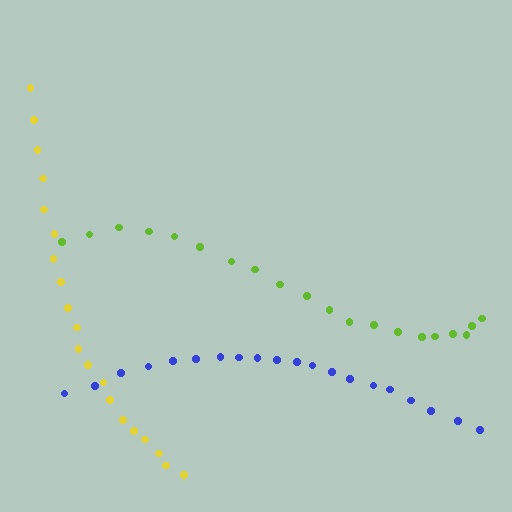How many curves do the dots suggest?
There are 3 distinct paths.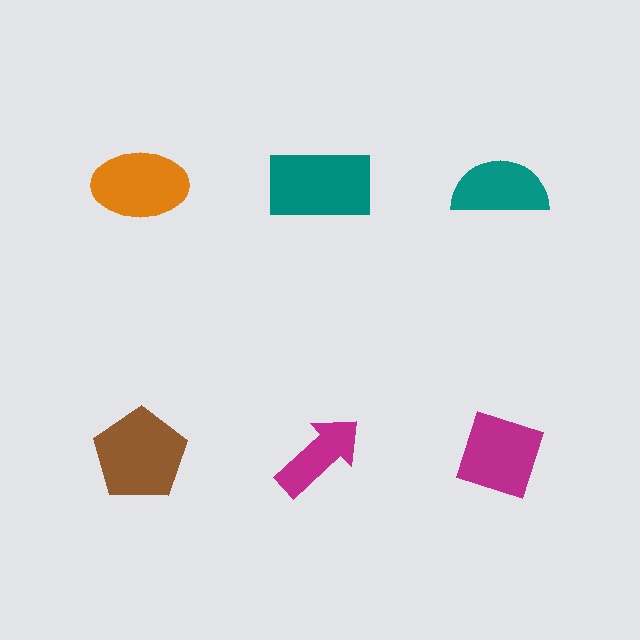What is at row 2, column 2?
A magenta arrow.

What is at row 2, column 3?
A magenta diamond.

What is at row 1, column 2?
A teal rectangle.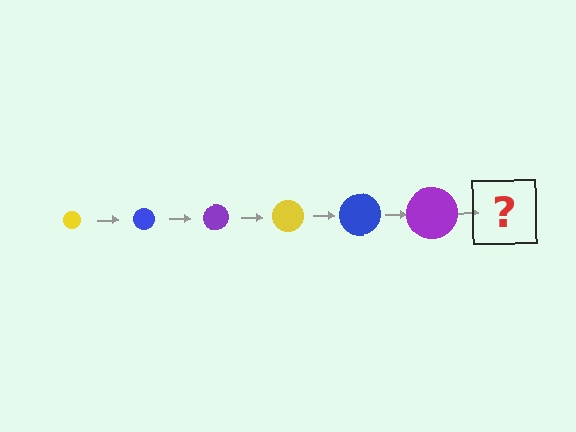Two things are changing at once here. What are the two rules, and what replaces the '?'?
The two rules are that the circle grows larger each step and the color cycles through yellow, blue, and purple. The '?' should be a yellow circle, larger than the previous one.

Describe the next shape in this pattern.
It should be a yellow circle, larger than the previous one.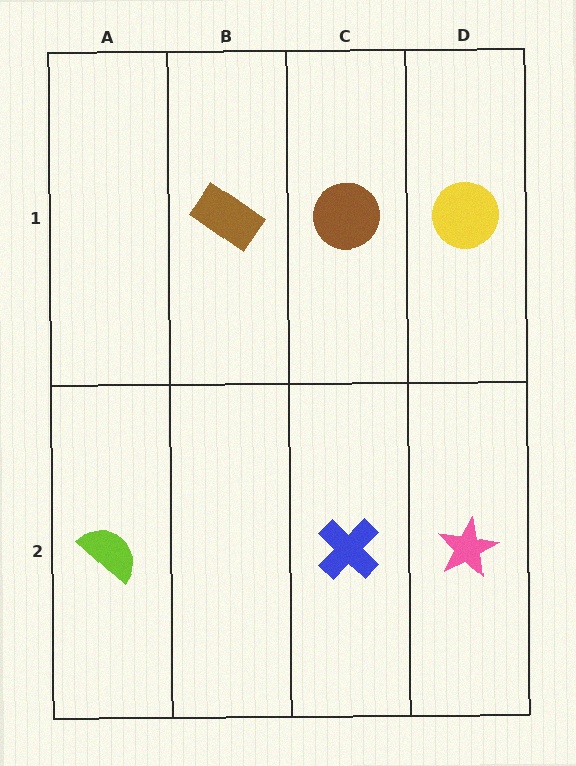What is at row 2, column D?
A pink star.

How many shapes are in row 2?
3 shapes.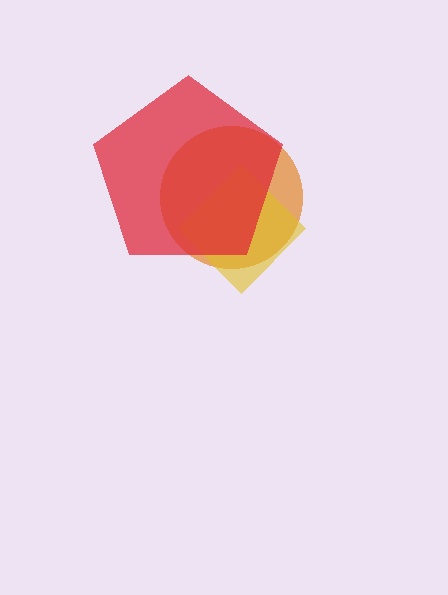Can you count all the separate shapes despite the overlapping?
Yes, there are 3 separate shapes.